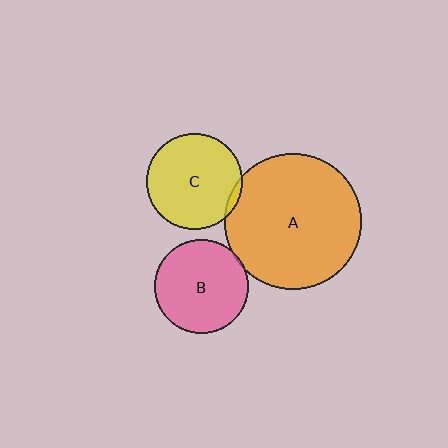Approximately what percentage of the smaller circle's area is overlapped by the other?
Approximately 5%.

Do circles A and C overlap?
Yes.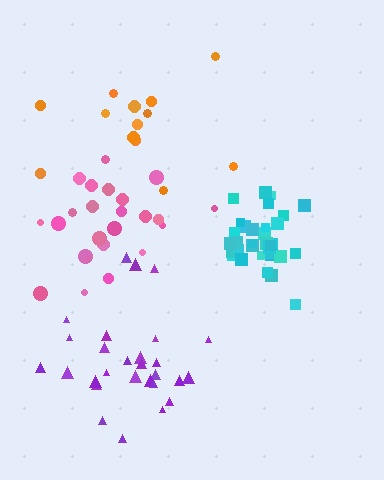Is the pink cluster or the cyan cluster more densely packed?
Cyan.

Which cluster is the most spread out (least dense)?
Orange.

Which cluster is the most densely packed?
Cyan.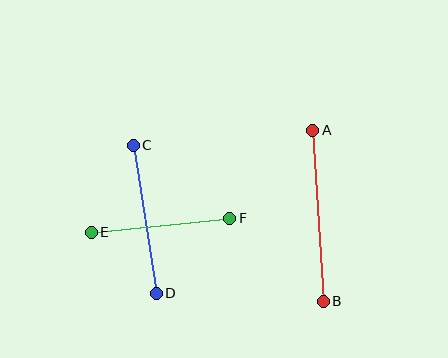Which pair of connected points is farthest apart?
Points A and B are farthest apart.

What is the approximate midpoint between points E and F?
The midpoint is at approximately (161, 225) pixels.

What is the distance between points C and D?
The distance is approximately 150 pixels.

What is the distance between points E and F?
The distance is approximately 139 pixels.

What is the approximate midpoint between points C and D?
The midpoint is at approximately (145, 219) pixels.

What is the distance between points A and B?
The distance is approximately 171 pixels.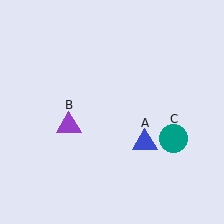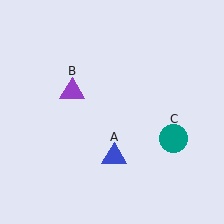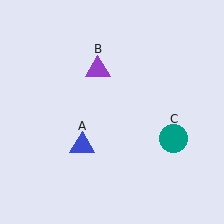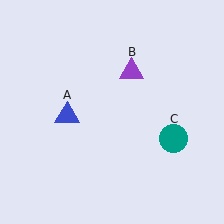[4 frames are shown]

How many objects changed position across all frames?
2 objects changed position: blue triangle (object A), purple triangle (object B).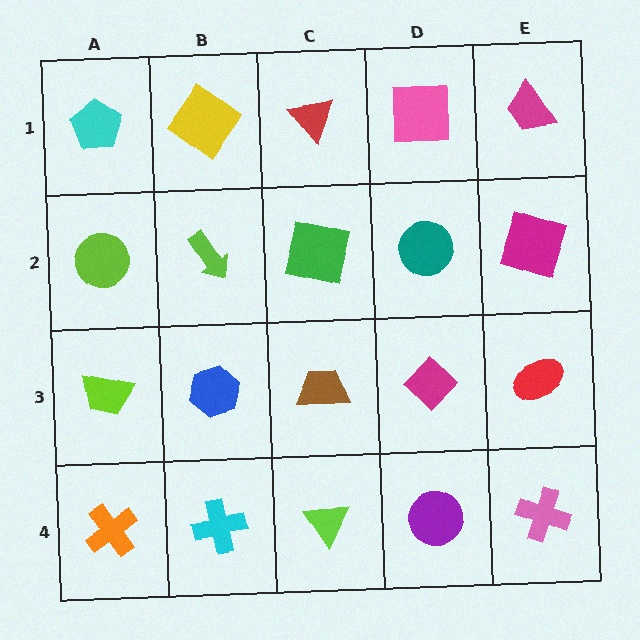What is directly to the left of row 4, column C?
A cyan cross.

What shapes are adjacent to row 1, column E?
A magenta square (row 2, column E), a pink square (row 1, column D).